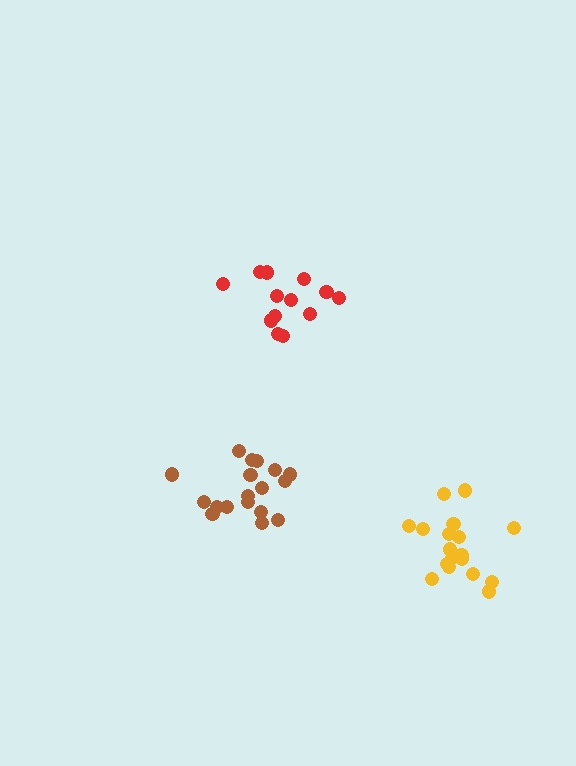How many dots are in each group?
Group 1: 13 dots, Group 2: 18 dots, Group 3: 19 dots (50 total).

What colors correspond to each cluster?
The clusters are colored: red, brown, yellow.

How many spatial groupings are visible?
There are 3 spatial groupings.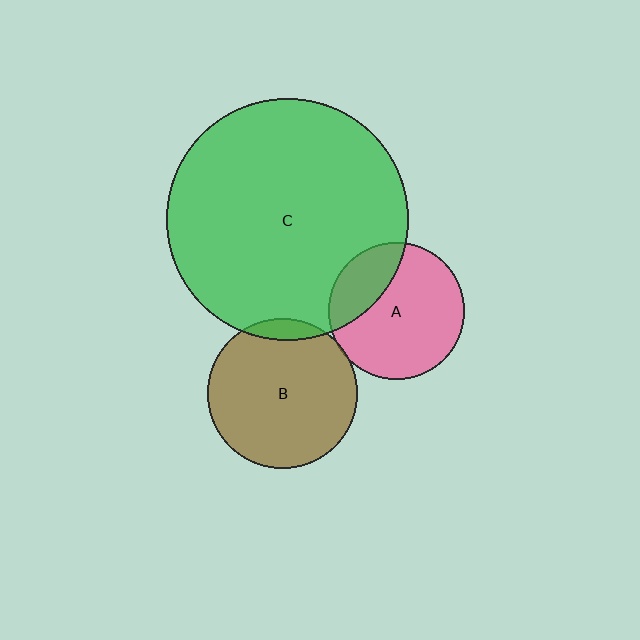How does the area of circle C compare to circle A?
Approximately 3.1 times.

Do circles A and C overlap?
Yes.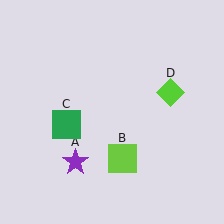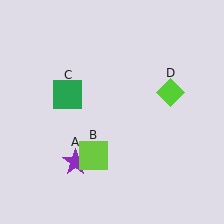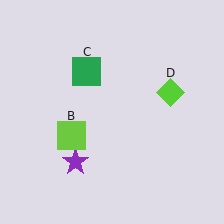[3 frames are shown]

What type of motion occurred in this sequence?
The lime square (object B), green square (object C) rotated clockwise around the center of the scene.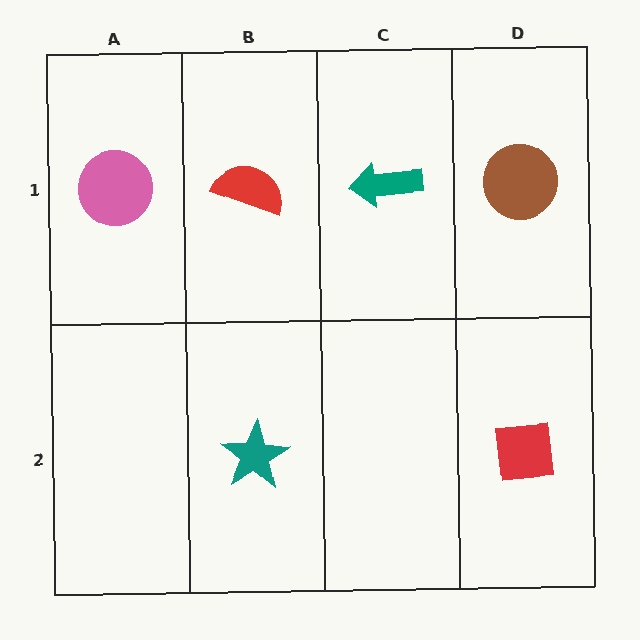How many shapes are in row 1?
4 shapes.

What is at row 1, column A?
A pink circle.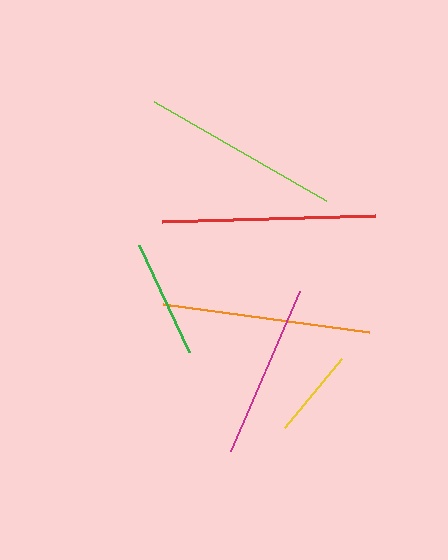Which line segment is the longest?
The red line is the longest at approximately 213 pixels.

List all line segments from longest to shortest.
From longest to shortest: red, orange, lime, magenta, green, yellow.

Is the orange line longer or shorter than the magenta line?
The orange line is longer than the magenta line.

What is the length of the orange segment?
The orange segment is approximately 207 pixels long.